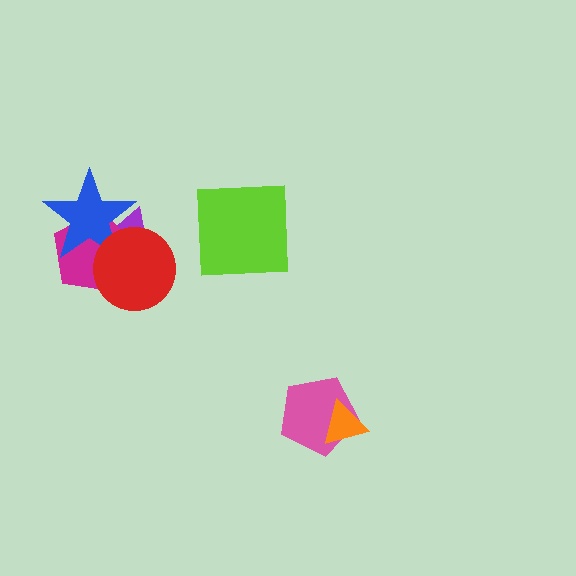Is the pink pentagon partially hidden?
Yes, it is partially covered by another shape.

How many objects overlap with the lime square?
0 objects overlap with the lime square.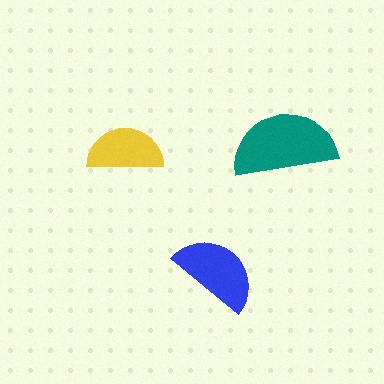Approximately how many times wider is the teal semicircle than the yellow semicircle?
About 1.5 times wider.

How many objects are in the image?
There are 3 objects in the image.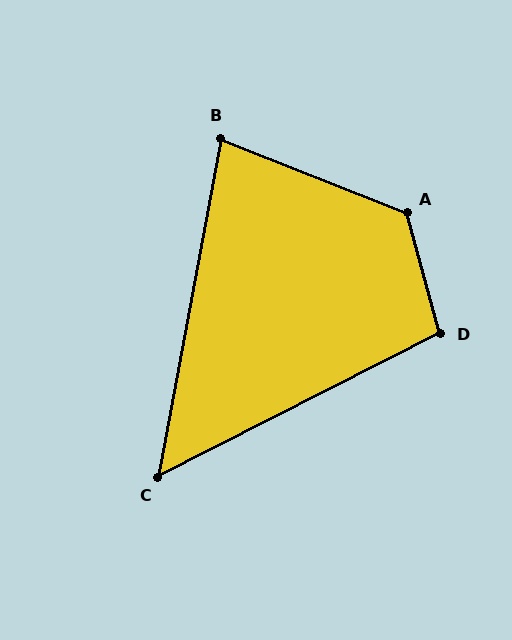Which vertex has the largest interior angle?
A, at approximately 127 degrees.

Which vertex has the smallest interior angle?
C, at approximately 53 degrees.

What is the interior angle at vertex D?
Approximately 101 degrees (obtuse).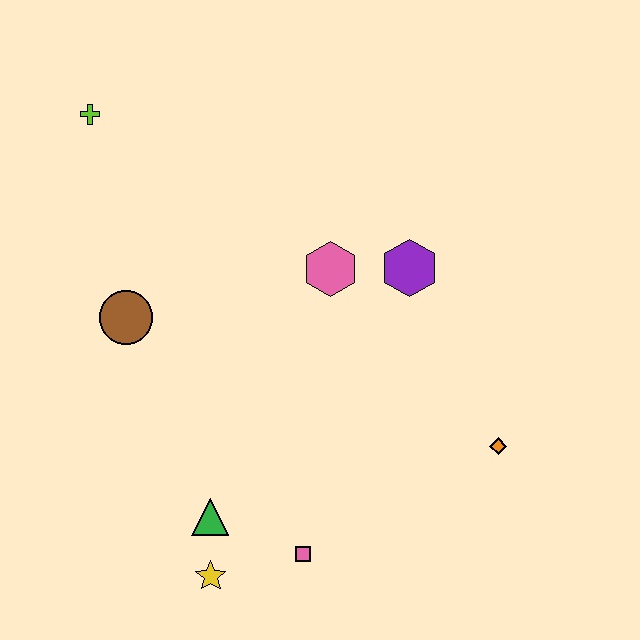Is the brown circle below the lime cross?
Yes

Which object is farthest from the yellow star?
The lime cross is farthest from the yellow star.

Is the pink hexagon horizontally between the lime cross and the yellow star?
No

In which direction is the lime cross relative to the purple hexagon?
The lime cross is to the left of the purple hexagon.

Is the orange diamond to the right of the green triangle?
Yes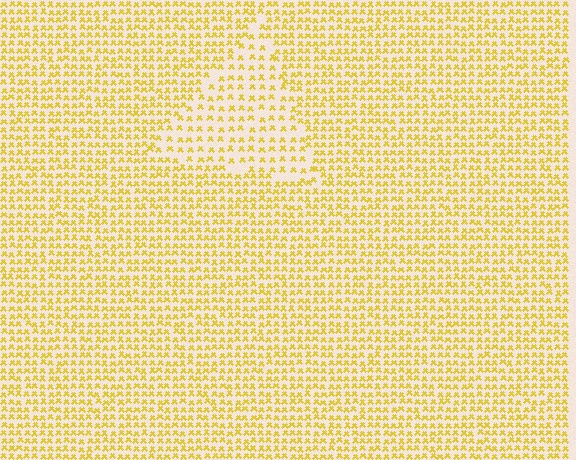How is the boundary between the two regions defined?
The boundary is defined by a change in element density (approximately 1.7x ratio). All elements are the same color, size, and shape.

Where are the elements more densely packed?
The elements are more densely packed outside the triangle boundary.